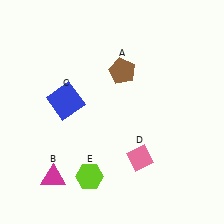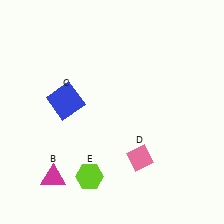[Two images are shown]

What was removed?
The brown pentagon (A) was removed in Image 2.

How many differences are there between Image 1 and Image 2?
There is 1 difference between the two images.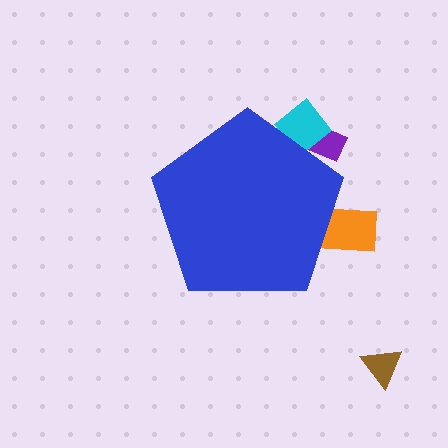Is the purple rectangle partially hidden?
Yes, the purple rectangle is partially hidden behind the blue pentagon.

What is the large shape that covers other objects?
A blue pentagon.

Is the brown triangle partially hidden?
No, the brown triangle is fully visible.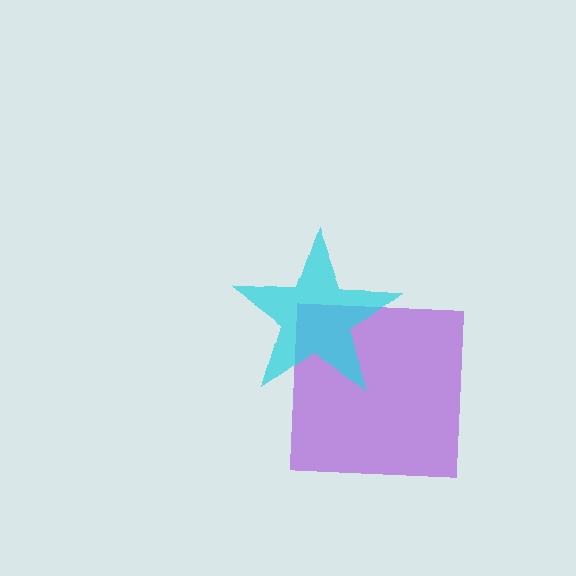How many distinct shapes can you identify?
There are 2 distinct shapes: a purple square, a cyan star.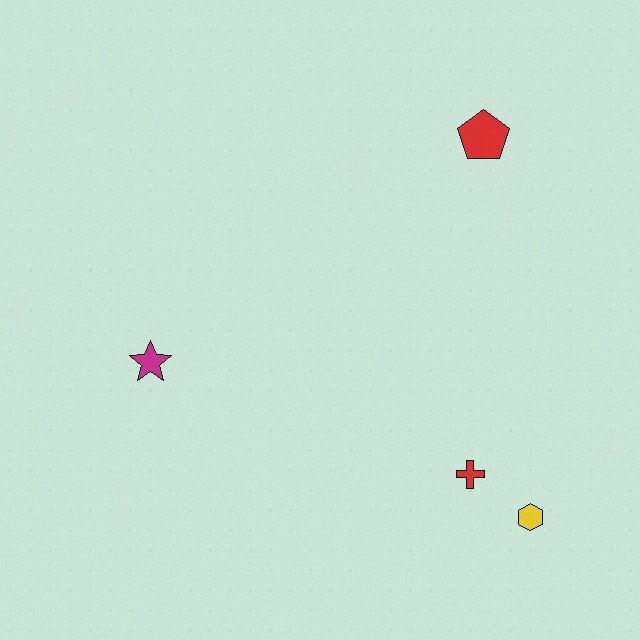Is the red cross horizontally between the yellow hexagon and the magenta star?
Yes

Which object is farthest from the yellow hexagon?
The magenta star is farthest from the yellow hexagon.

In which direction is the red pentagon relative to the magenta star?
The red pentagon is to the right of the magenta star.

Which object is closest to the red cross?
The yellow hexagon is closest to the red cross.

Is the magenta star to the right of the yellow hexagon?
No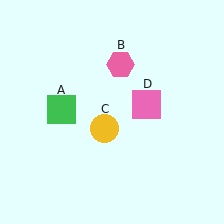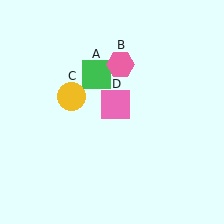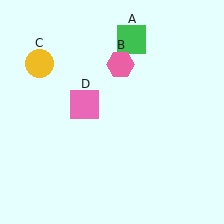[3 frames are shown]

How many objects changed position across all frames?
3 objects changed position: green square (object A), yellow circle (object C), pink square (object D).